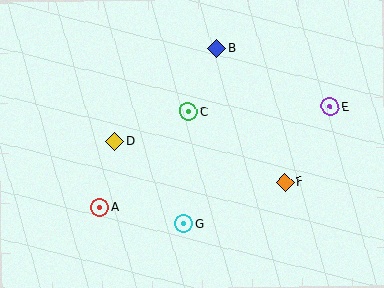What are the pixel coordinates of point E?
Point E is at (330, 107).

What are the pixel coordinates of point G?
Point G is at (184, 224).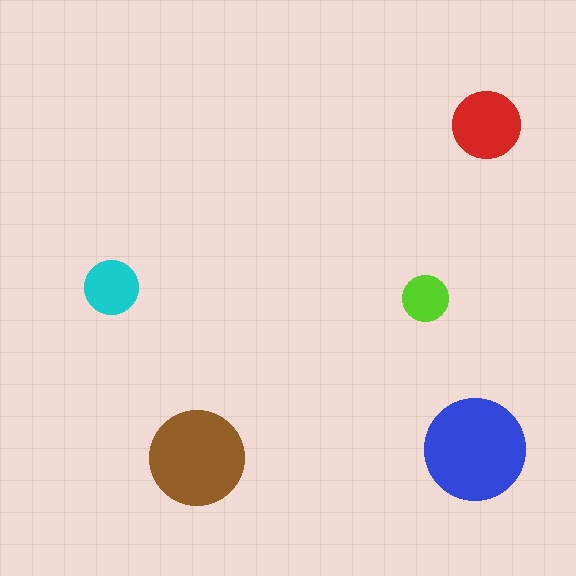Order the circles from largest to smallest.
the blue one, the brown one, the red one, the cyan one, the lime one.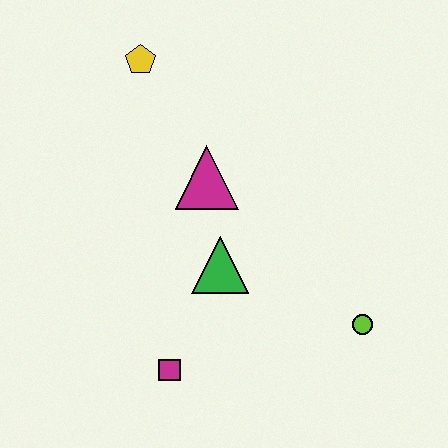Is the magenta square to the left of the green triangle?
Yes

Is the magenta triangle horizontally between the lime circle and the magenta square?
Yes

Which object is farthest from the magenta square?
The yellow pentagon is farthest from the magenta square.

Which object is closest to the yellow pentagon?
The magenta triangle is closest to the yellow pentagon.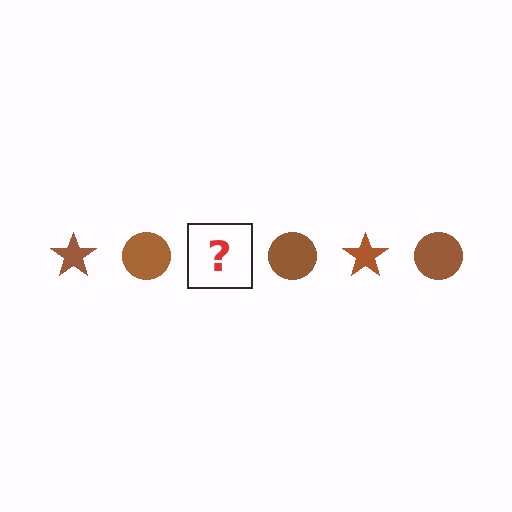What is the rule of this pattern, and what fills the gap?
The rule is that the pattern cycles through star, circle shapes in brown. The gap should be filled with a brown star.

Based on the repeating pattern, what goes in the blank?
The blank should be a brown star.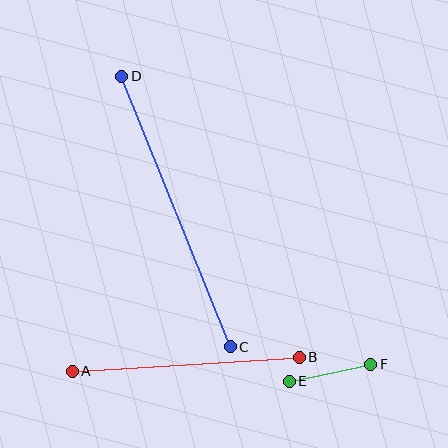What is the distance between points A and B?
The distance is approximately 228 pixels.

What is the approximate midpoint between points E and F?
The midpoint is at approximately (330, 373) pixels.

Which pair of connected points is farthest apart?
Points C and D are farthest apart.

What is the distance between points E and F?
The distance is approximately 83 pixels.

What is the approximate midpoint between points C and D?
The midpoint is at approximately (176, 212) pixels.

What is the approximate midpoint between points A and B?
The midpoint is at approximately (186, 364) pixels.